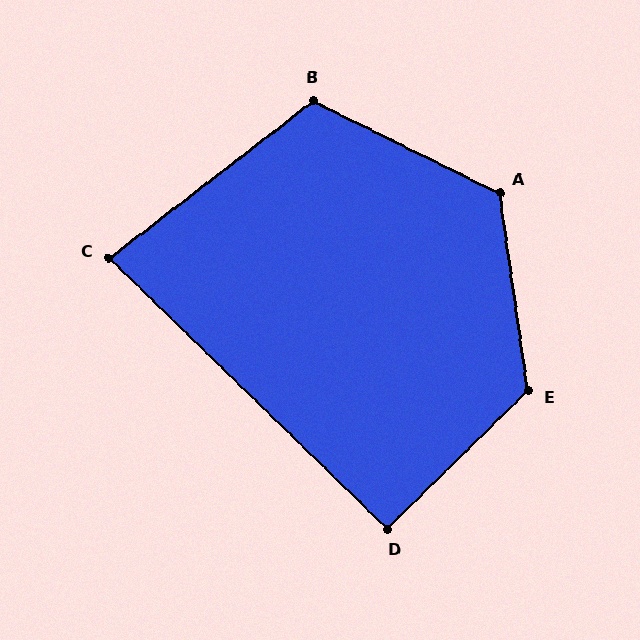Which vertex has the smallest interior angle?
C, at approximately 82 degrees.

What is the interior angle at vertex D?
Approximately 91 degrees (approximately right).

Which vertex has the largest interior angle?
E, at approximately 126 degrees.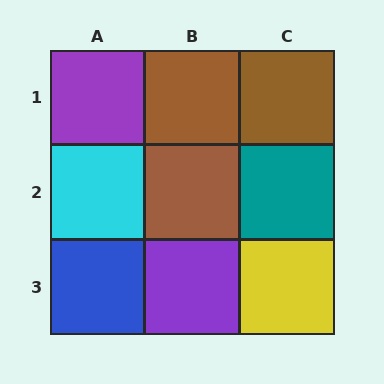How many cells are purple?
2 cells are purple.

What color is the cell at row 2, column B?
Brown.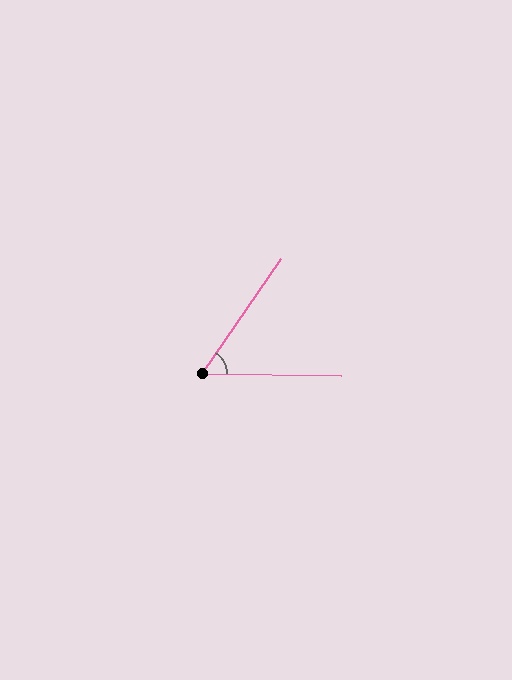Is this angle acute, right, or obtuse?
It is acute.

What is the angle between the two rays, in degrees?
Approximately 56 degrees.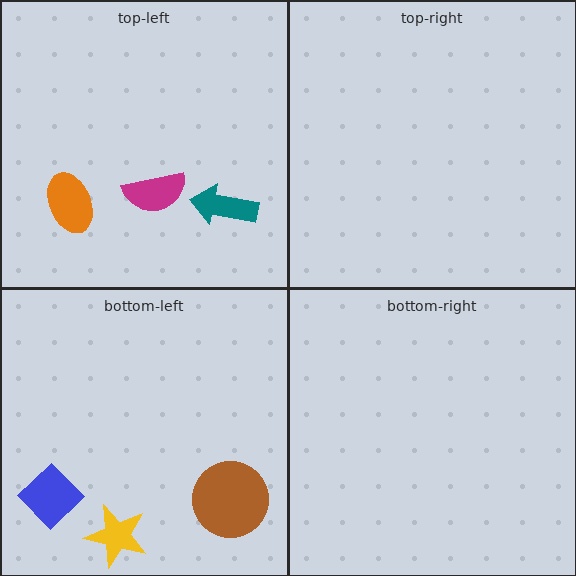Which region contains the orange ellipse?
The top-left region.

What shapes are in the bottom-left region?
The yellow star, the blue diamond, the brown circle.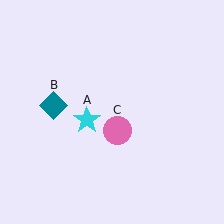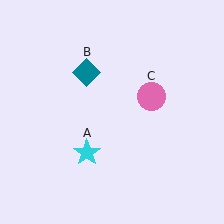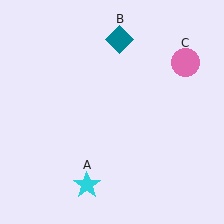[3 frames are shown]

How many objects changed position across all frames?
3 objects changed position: cyan star (object A), teal diamond (object B), pink circle (object C).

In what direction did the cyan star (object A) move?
The cyan star (object A) moved down.